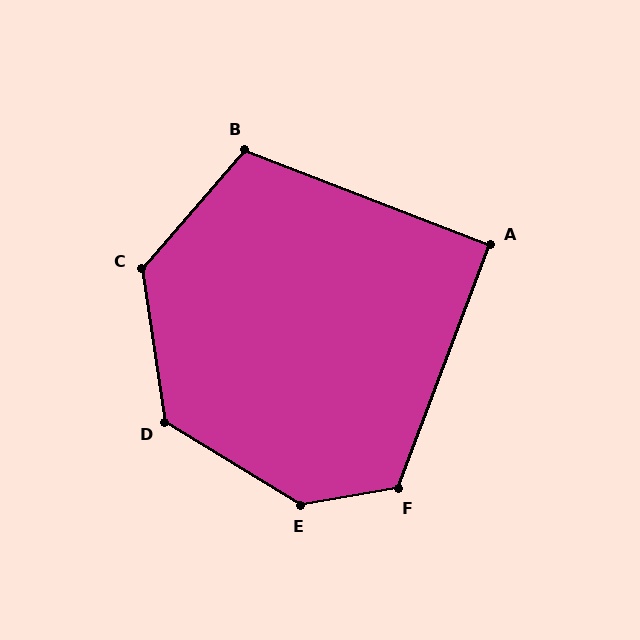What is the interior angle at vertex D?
Approximately 130 degrees (obtuse).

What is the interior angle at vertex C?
Approximately 130 degrees (obtuse).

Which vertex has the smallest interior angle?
A, at approximately 90 degrees.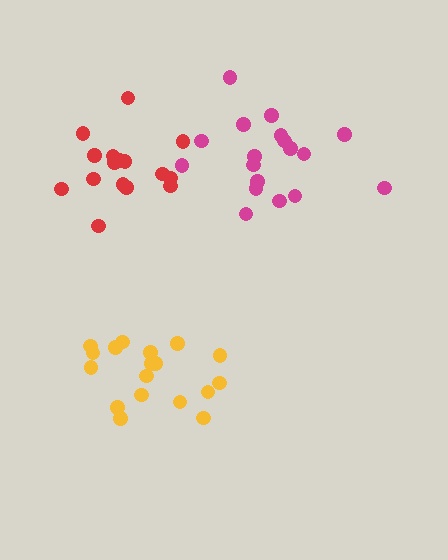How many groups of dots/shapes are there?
There are 3 groups.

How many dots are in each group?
Group 1: 18 dots, Group 2: 18 dots, Group 3: 16 dots (52 total).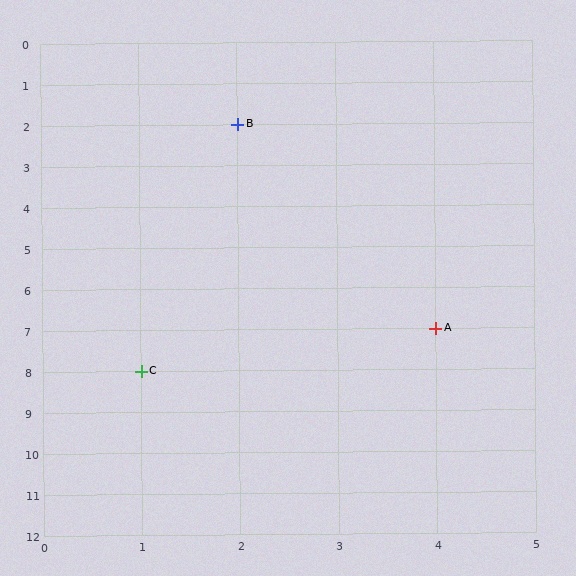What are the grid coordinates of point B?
Point B is at grid coordinates (2, 2).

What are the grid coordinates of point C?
Point C is at grid coordinates (1, 8).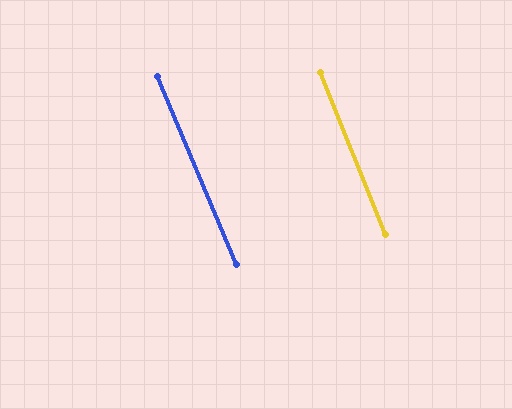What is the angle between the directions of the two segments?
Approximately 1 degree.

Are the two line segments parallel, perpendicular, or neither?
Parallel — their directions differ by only 1.0°.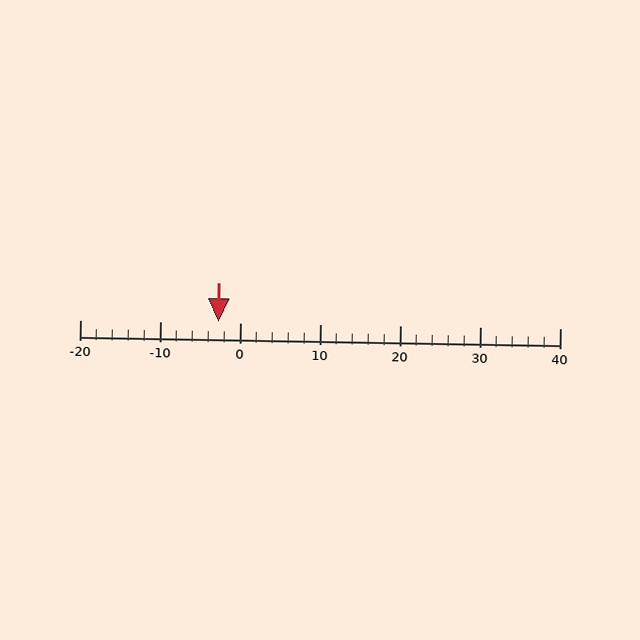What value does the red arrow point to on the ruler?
The red arrow points to approximately -3.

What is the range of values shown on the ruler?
The ruler shows values from -20 to 40.